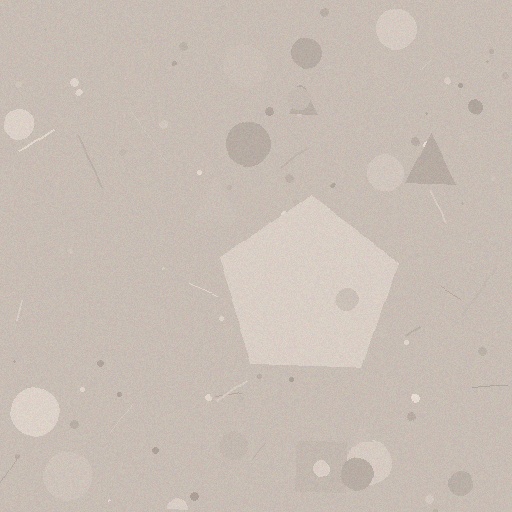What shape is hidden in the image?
A pentagon is hidden in the image.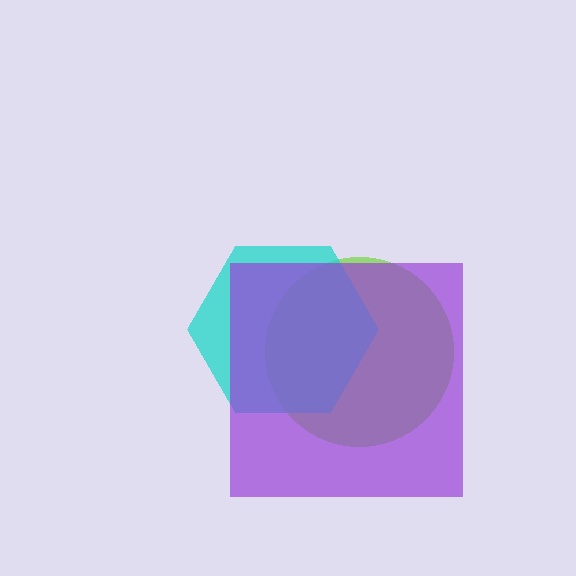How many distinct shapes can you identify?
There are 3 distinct shapes: a lime circle, a cyan hexagon, a purple square.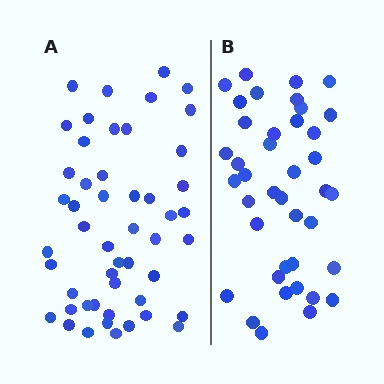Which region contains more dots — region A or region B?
Region A (the left region) has more dots.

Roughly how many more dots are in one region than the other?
Region A has roughly 10 or so more dots than region B.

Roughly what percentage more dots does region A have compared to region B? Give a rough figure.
About 25% more.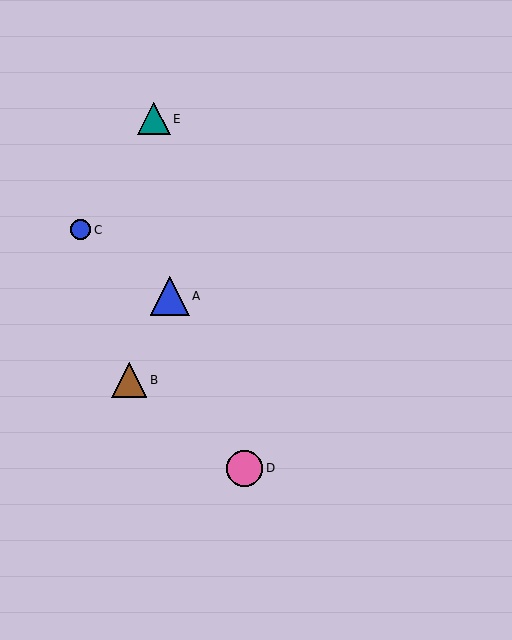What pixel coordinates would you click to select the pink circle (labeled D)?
Click at (244, 468) to select the pink circle D.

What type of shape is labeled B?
Shape B is a brown triangle.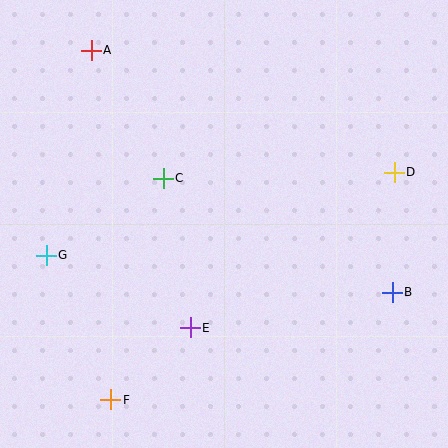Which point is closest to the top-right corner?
Point D is closest to the top-right corner.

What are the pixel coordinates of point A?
Point A is at (91, 50).